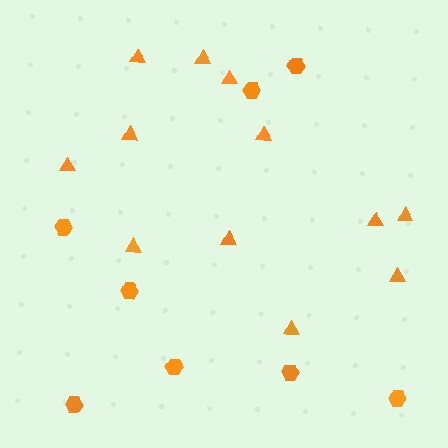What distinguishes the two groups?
There are 2 groups: one group of triangles (12) and one group of hexagons (8).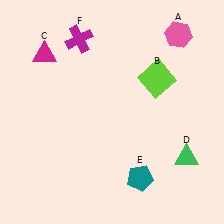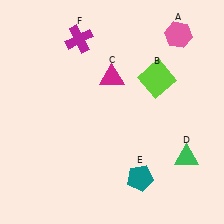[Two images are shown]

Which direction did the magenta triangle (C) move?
The magenta triangle (C) moved right.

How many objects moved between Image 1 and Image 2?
1 object moved between the two images.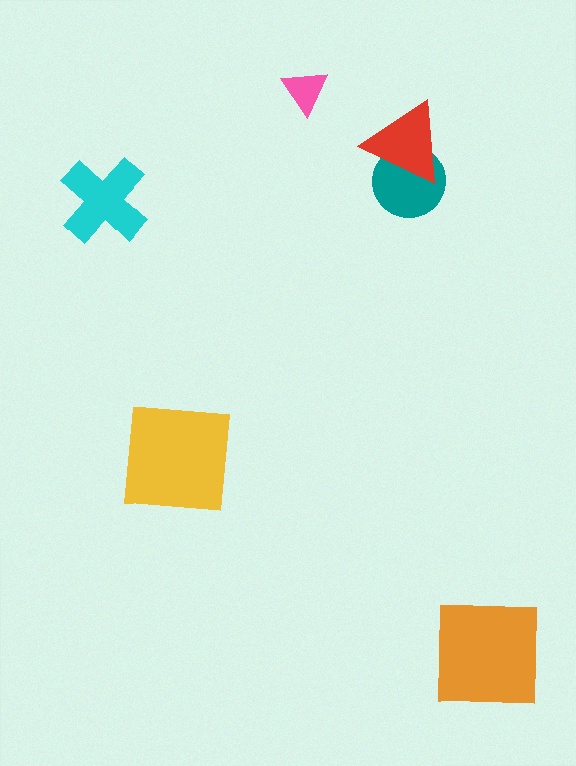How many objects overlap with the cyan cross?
0 objects overlap with the cyan cross.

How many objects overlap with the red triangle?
1 object overlaps with the red triangle.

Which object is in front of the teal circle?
The red triangle is in front of the teal circle.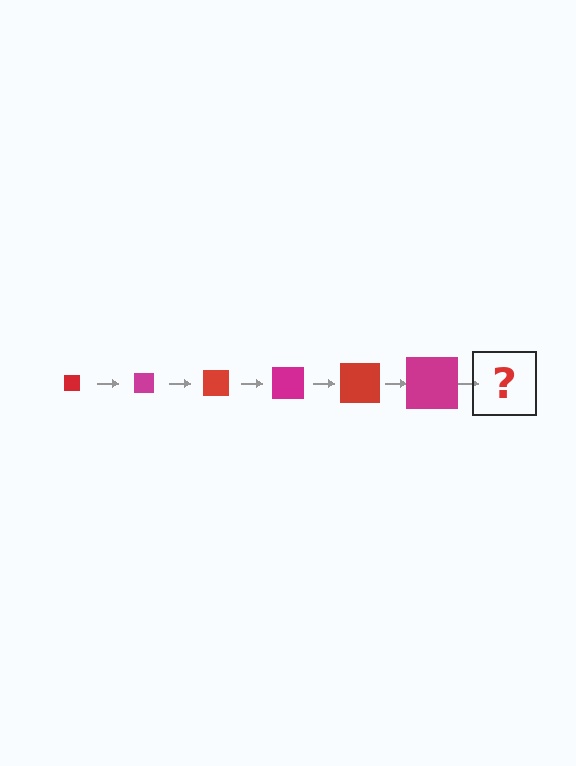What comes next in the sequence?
The next element should be a red square, larger than the previous one.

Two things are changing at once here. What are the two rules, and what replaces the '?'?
The two rules are that the square grows larger each step and the color cycles through red and magenta. The '?' should be a red square, larger than the previous one.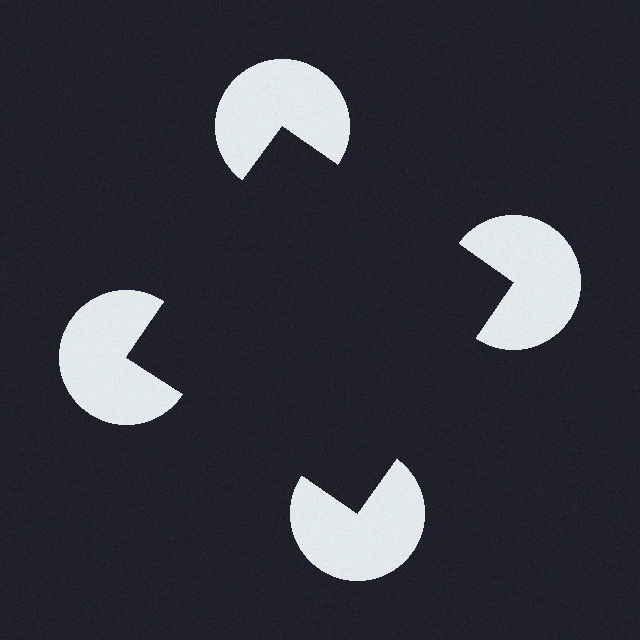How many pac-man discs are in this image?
There are 4 — one at each vertex of the illusory square.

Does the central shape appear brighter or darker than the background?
It typically appears slightly darker than the background, even though no actual brightness change is drawn.